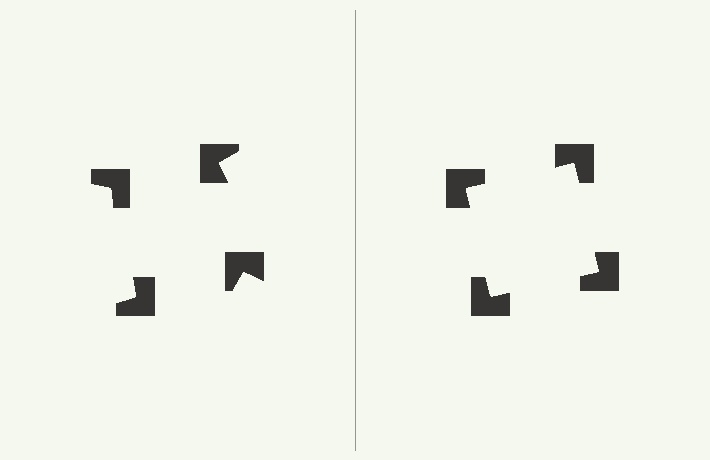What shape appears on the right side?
An illusory square.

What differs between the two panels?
The notched squares are positioned identically on both sides; only the wedge orientations differ. On the right they align to a square; on the left they are misaligned.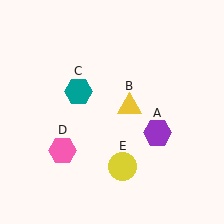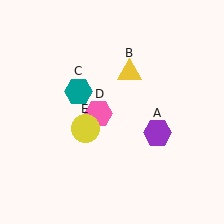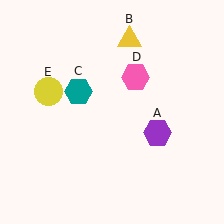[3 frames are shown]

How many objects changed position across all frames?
3 objects changed position: yellow triangle (object B), pink hexagon (object D), yellow circle (object E).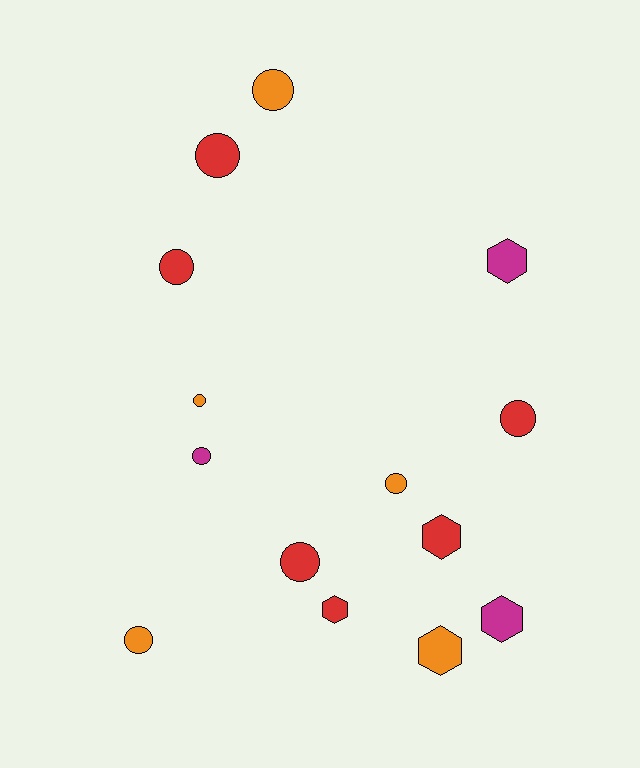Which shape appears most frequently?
Circle, with 9 objects.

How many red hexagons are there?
There are 2 red hexagons.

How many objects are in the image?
There are 14 objects.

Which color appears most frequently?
Red, with 6 objects.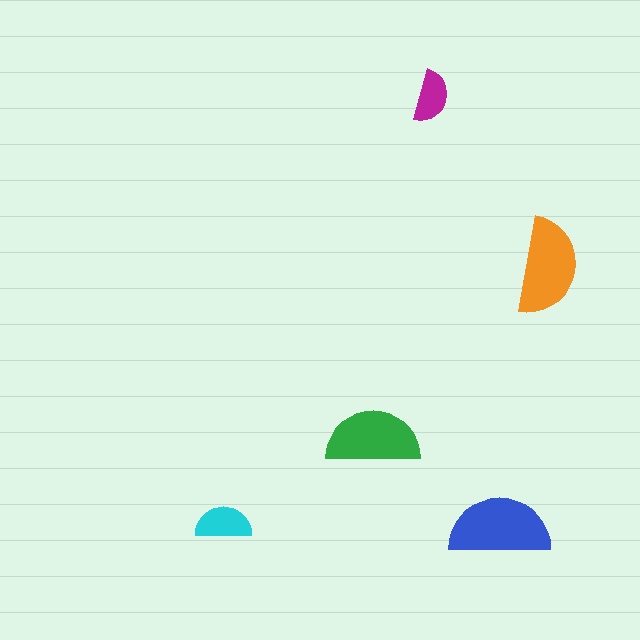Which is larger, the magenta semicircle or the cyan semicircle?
The cyan one.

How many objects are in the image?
There are 5 objects in the image.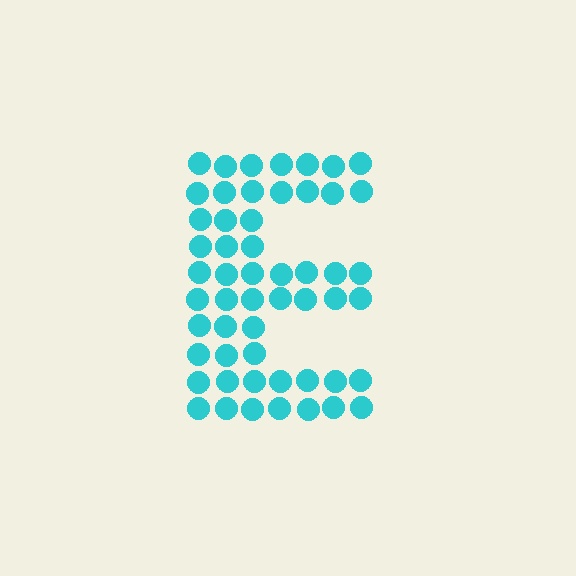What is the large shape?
The large shape is the letter E.